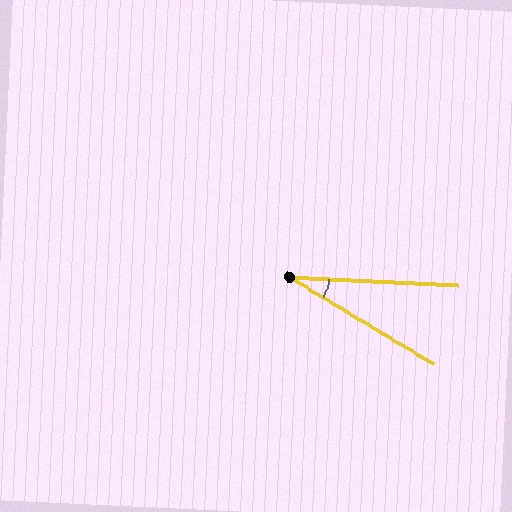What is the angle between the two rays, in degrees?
Approximately 29 degrees.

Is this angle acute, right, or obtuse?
It is acute.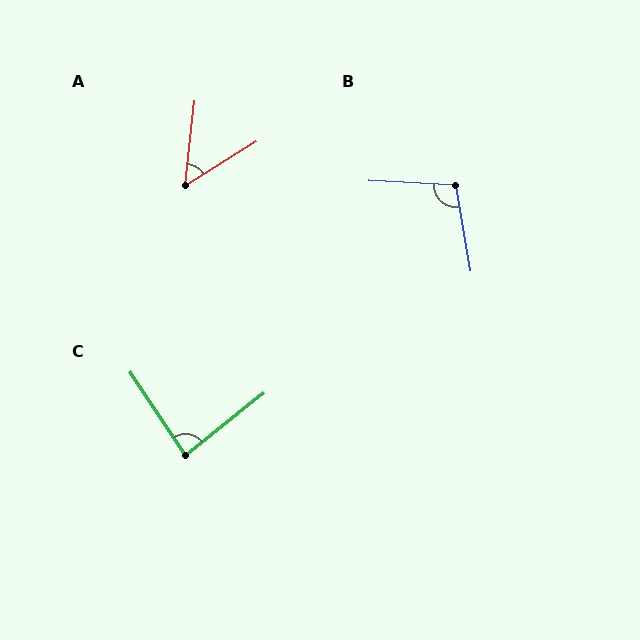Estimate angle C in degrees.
Approximately 86 degrees.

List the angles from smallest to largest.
A (52°), C (86°), B (102°).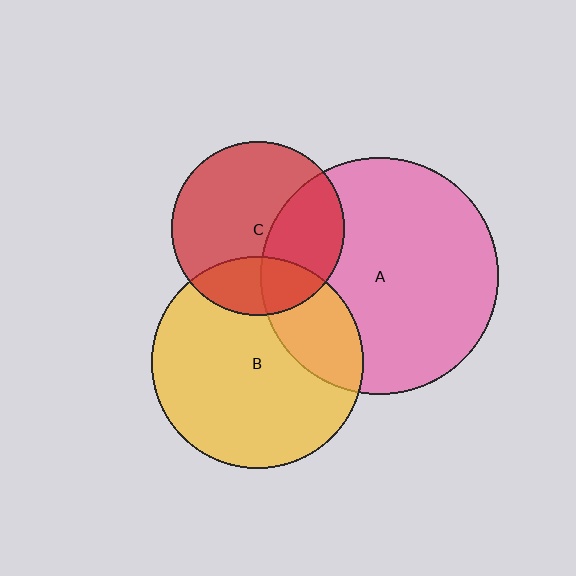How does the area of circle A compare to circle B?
Approximately 1.3 times.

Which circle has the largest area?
Circle A (pink).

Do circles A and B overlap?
Yes.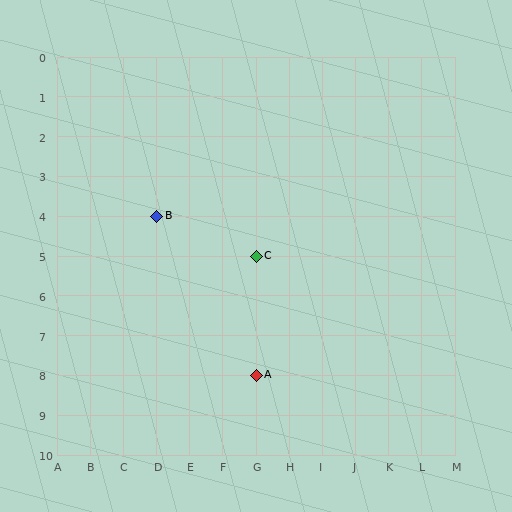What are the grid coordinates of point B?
Point B is at grid coordinates (D, 4).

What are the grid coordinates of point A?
Point A is at grid coordinates (G, 8).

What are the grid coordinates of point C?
Point C is at grid coordinates (G, 5).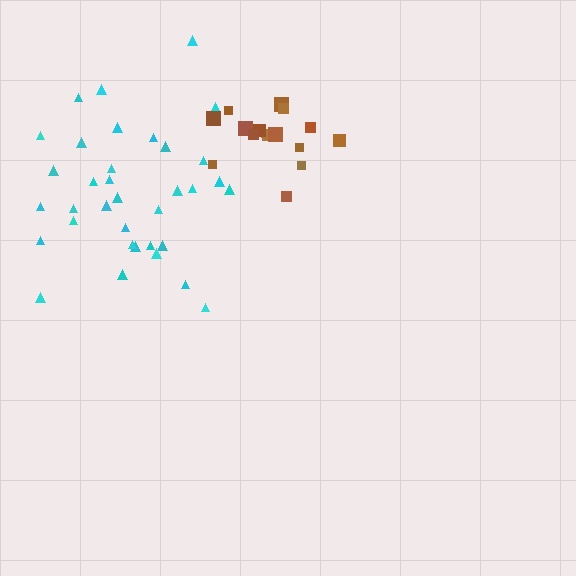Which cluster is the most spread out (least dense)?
Cyan.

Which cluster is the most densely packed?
Brown.